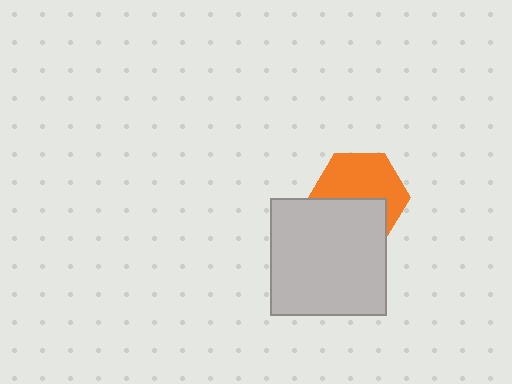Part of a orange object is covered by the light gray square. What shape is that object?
It is a hexagon.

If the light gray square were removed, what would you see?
You would see the complete orange hexagon.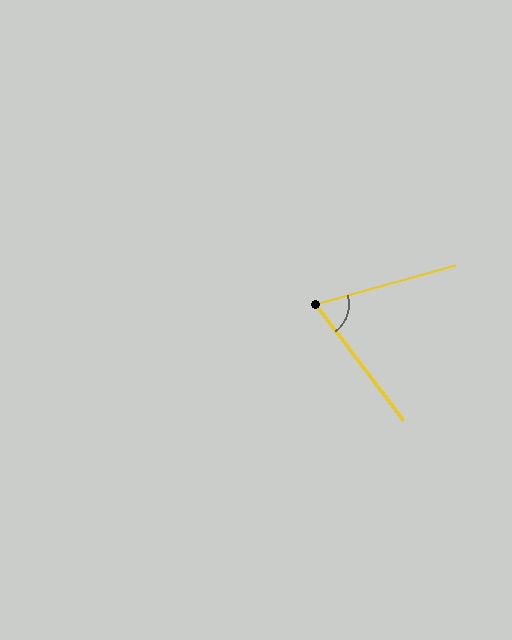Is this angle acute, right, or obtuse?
It is acute.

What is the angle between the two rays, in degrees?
Approximately 68 degrees.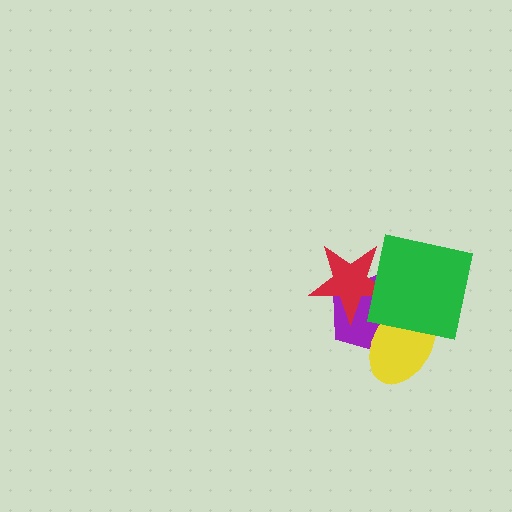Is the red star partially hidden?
Yes, it is partially covered by another shape.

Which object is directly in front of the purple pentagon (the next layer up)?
The red star is directly in front of the purple pentagon.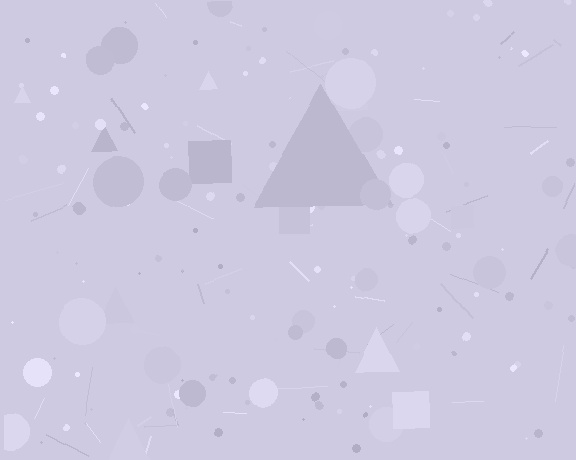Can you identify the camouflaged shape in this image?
The camouflaged shape is a triangle.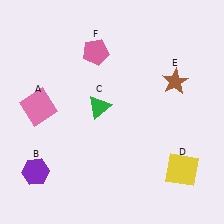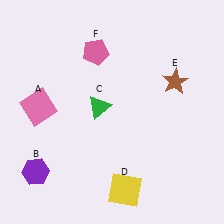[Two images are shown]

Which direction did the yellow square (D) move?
The yellow square (D) moved left.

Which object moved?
The yellow square (D) moved left.